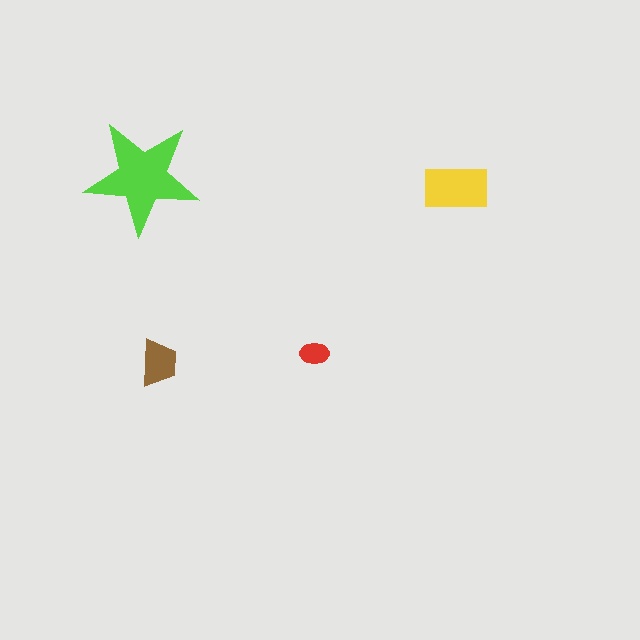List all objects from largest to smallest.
The lime star, the yellow rectangle, the brown trapezoid, the red ellipse.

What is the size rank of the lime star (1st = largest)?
1st.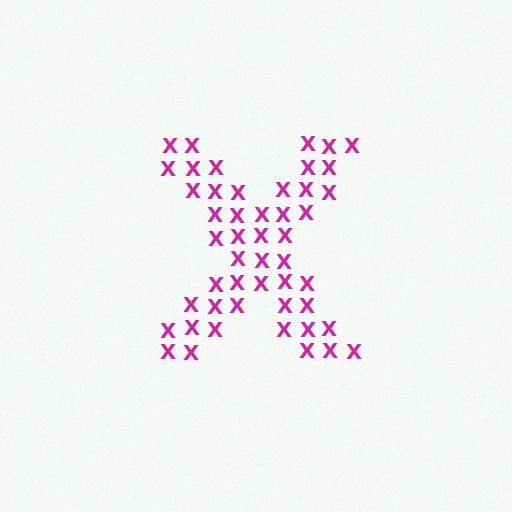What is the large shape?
The large shape is the letter X.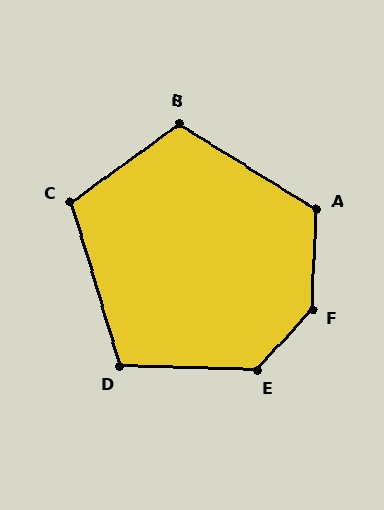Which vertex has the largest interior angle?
F, at approximately 140 degrees.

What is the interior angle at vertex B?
Approximately 112 degrees (obtuse).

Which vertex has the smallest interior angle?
D, at approximately 109 degrees.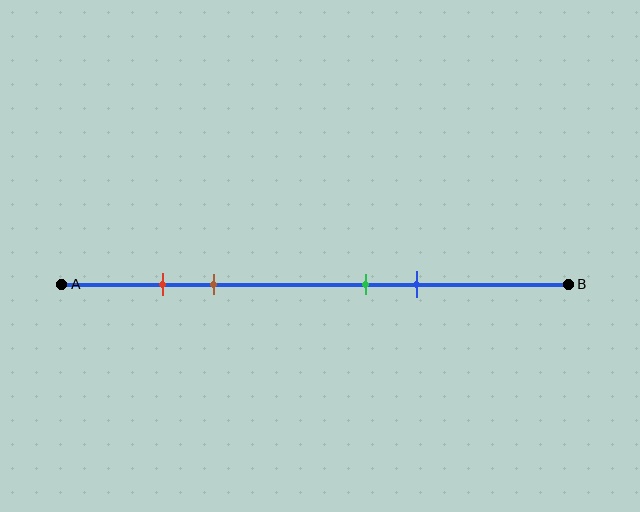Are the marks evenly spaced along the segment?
No, the marks are not evenly spaced.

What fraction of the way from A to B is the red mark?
The red mark is approximately 20% (0.2) of the way from A to B.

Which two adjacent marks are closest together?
The red and brown marks are the closest adjacent pair.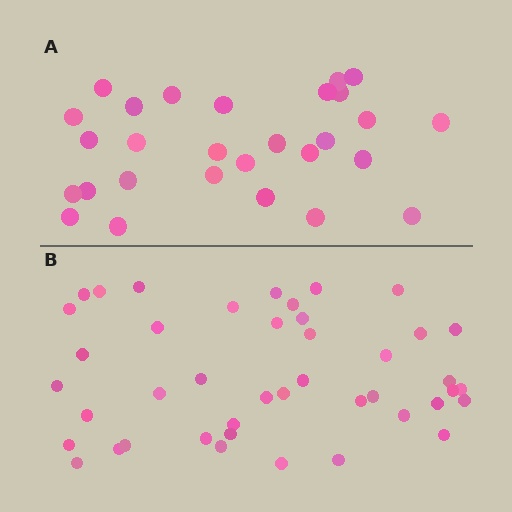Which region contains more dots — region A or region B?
Region B (the bottom region) has more dots.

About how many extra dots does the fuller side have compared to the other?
Region B has approximately 15 more dots than region A.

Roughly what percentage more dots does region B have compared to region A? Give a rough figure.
About 55% more.